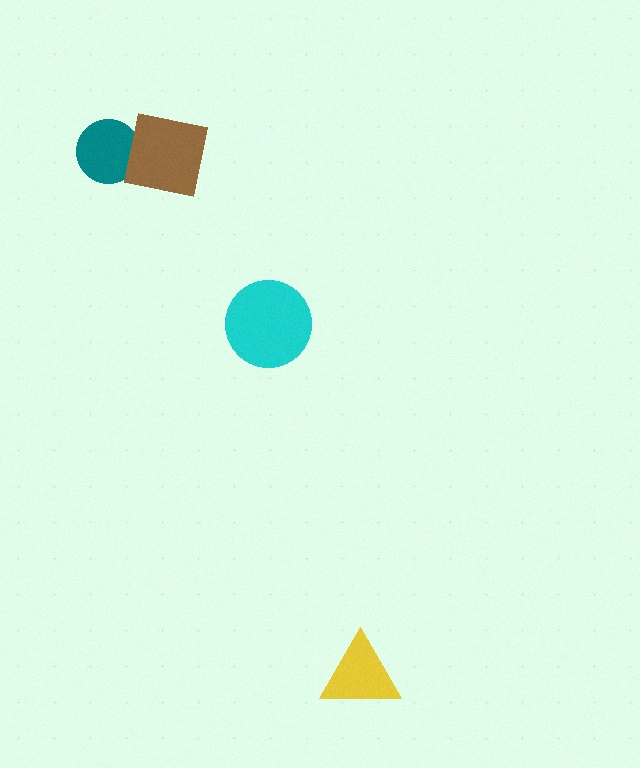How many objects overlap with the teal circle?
1 object overlaps with the teal circle.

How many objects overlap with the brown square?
1 object overlaps with the brown square.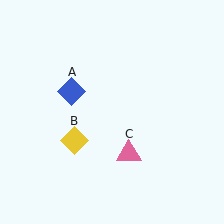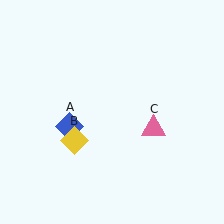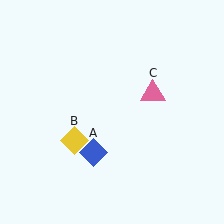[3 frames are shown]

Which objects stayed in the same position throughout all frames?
Yellow diamond (object B) remained stationary.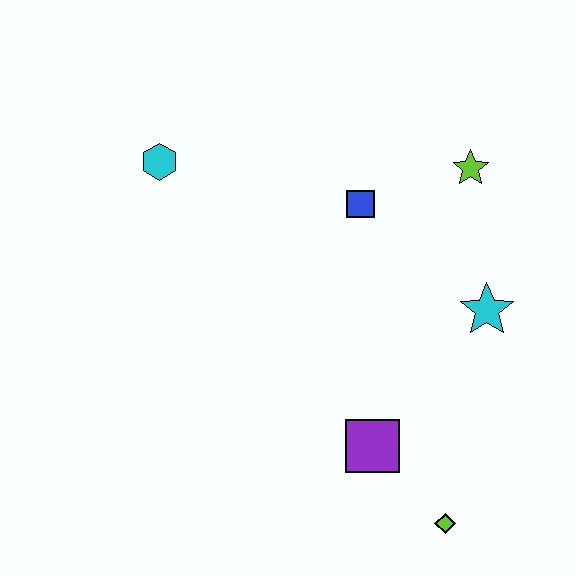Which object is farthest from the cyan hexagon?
The lime diamond is farthest from the cyan hexagon.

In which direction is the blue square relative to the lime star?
The blue square is to the left of the lime star.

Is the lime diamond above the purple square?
No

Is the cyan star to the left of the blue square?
No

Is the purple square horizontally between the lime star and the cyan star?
No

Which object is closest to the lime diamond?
The purple square is closest to the lime diamond.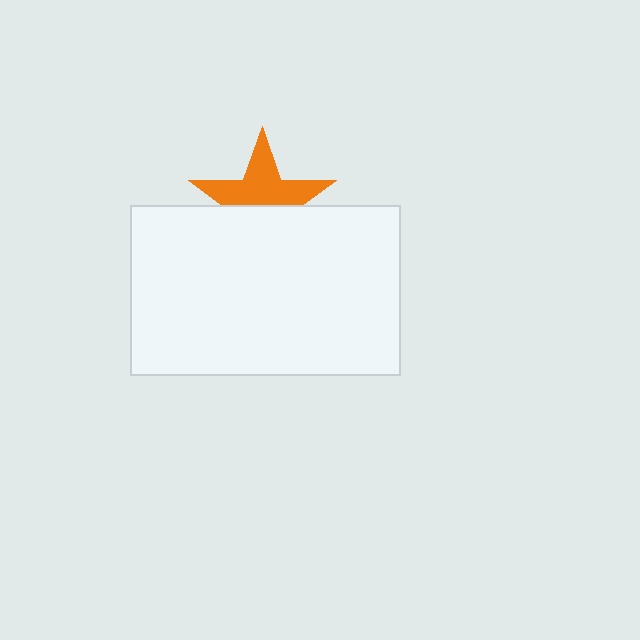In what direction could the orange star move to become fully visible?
The orange star could move up. That would shift it out from behind the white rectangle entirely.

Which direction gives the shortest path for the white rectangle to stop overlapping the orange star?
Moving down gives the shortest separation.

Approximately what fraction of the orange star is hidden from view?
Roughly 44% of the orange star is hidden behind the white rectangle.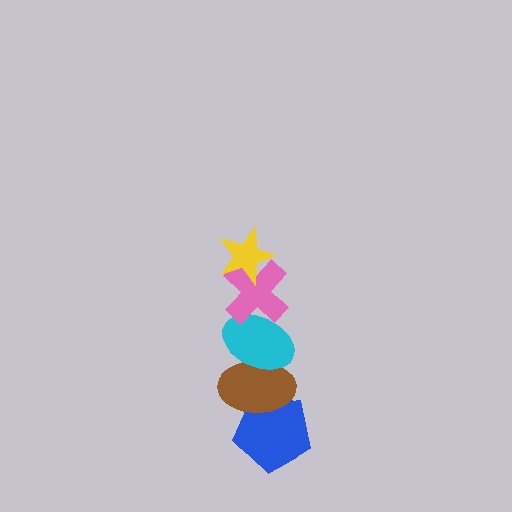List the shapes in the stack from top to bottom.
From top to bottom: the yellow star, the pink cross, the cyan ellipse, the brown ellipse, the blue pentagon.